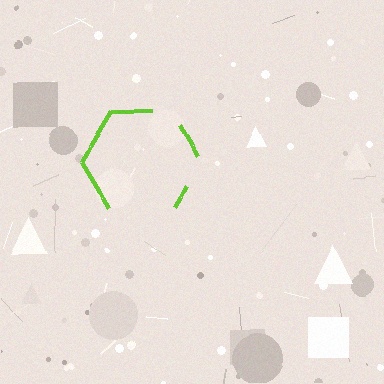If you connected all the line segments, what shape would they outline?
They would outline a hexagon.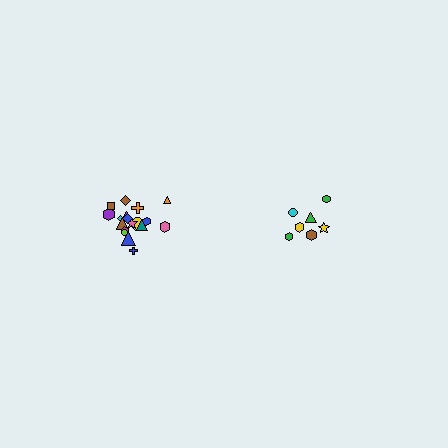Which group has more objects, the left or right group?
The left group.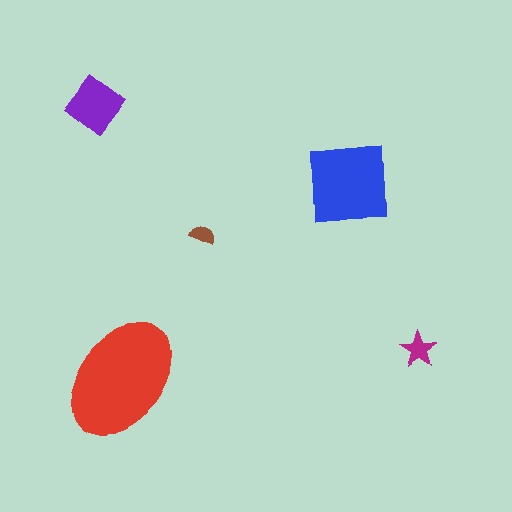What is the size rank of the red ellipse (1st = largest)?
1st.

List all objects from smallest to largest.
The brown semicircle, the magenta star, the purple diamond, the blue square, the red ellipse.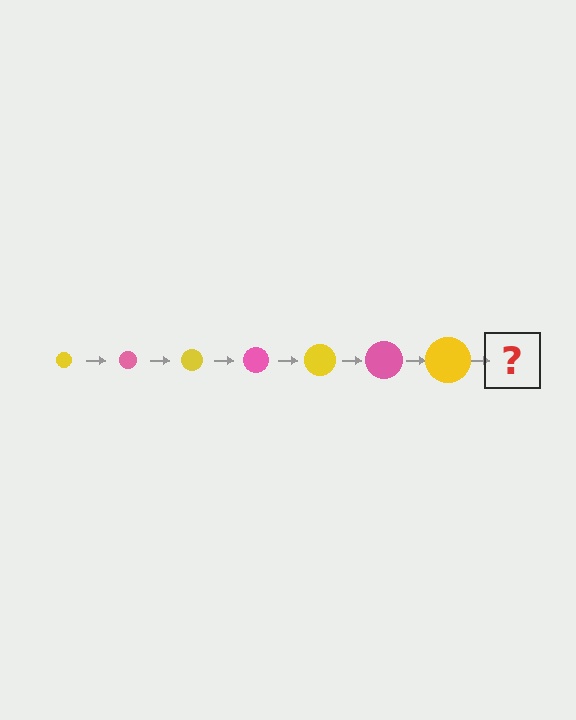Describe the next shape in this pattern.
It should be a pink circle, larger than the previous one.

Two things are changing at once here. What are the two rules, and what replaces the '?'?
The two rules are that the circle grows larger each step and the color cycles through yellow and pink. The '?' should be a pink circle, larger than the previous one.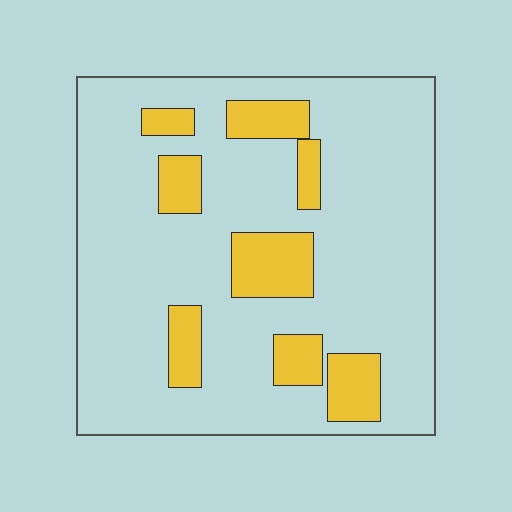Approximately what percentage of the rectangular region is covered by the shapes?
Approximately 20%.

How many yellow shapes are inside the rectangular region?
8.